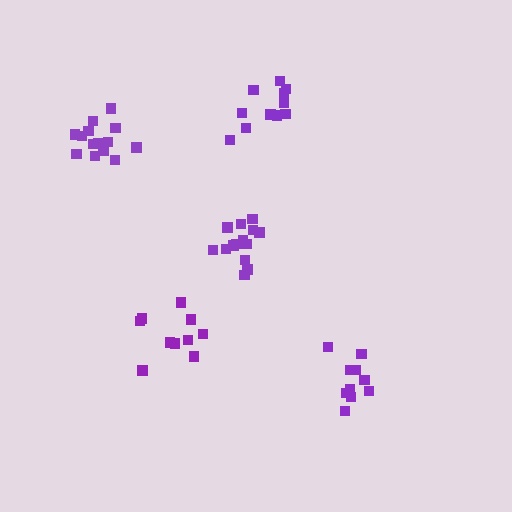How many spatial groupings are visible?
There are 5 spatial groupings.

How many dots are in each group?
Group 1: 10 dots, Group 2: 12 dots, Group 3: 10 dots, Group 4: 14 dots, Group 5: 14 dots (60 total).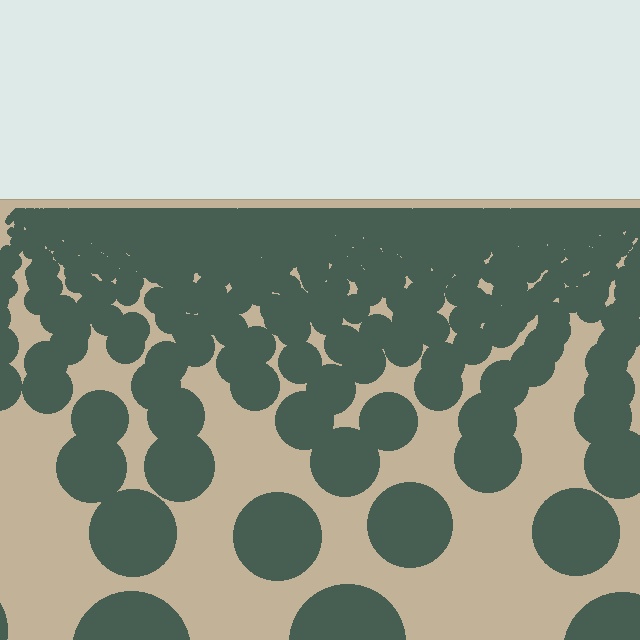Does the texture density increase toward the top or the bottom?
Density increases toward the top.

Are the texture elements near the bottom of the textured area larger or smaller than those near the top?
Larger. Near the bottom, elements are closer to the viewer and appear at a bigger on-screen size.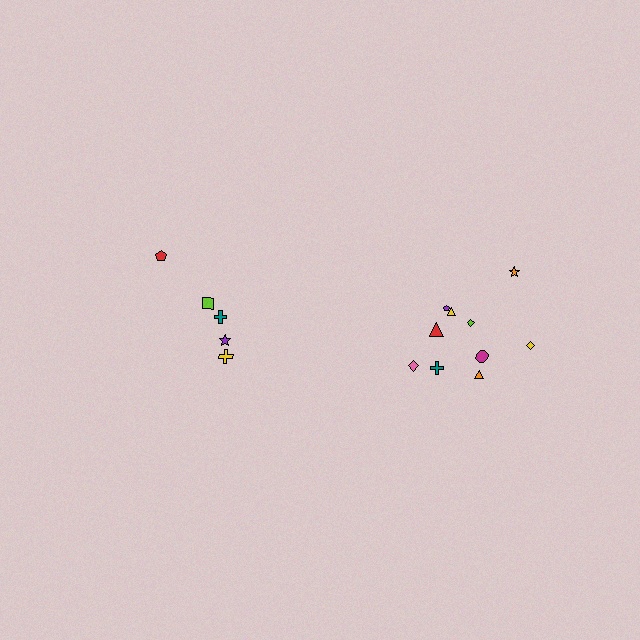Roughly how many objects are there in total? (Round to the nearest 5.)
Roughly 15 objects in total.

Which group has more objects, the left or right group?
The right group.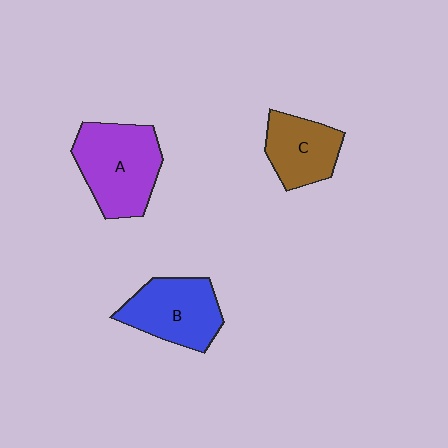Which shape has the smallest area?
Shape C (brown).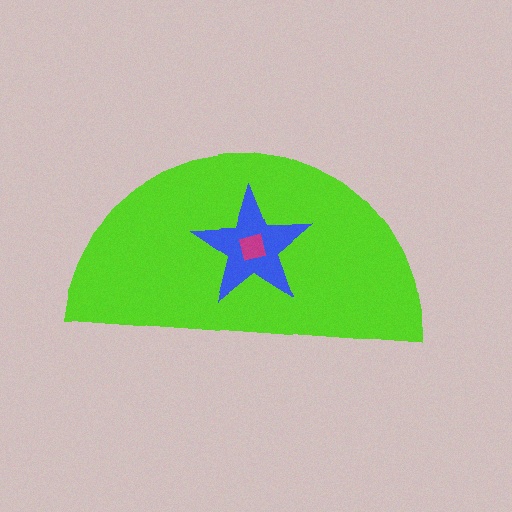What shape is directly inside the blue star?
The magenta square.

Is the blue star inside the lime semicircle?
Yes.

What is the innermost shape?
The magenta square.